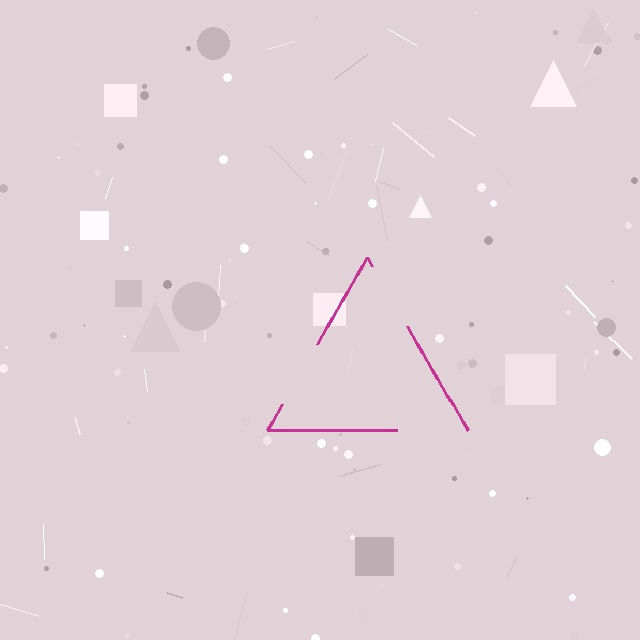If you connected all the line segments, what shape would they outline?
They would outline a triangle.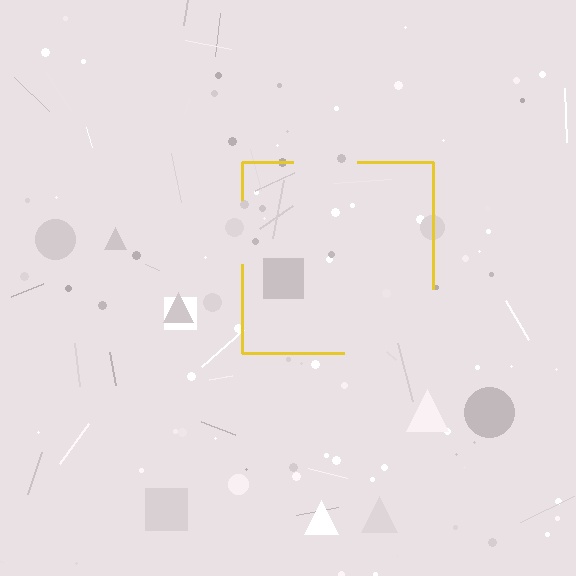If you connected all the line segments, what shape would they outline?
They would outline a square.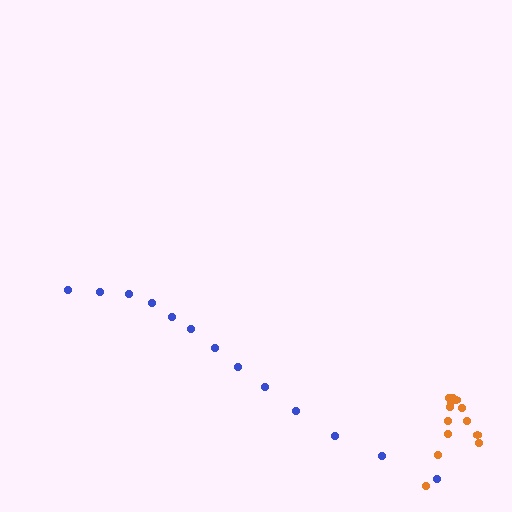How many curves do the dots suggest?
There are 2 distinct paths.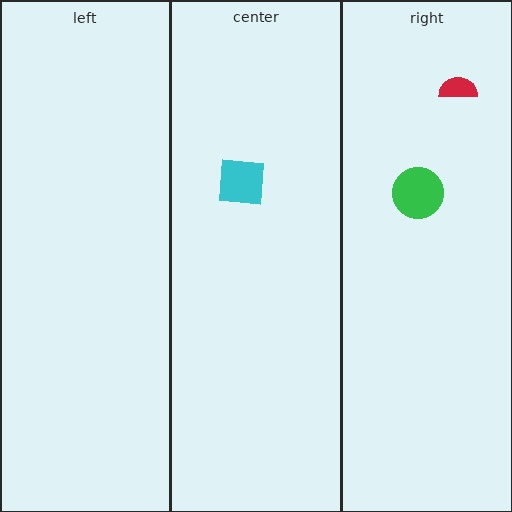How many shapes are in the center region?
1.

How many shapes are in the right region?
2.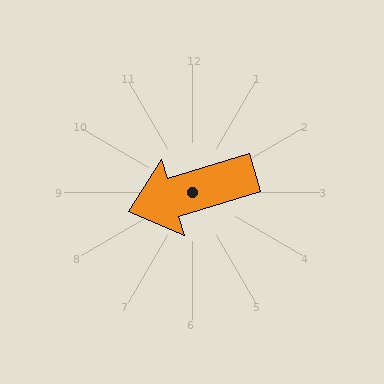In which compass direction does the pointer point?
West.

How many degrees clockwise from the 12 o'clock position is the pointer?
Approximately 253 degrees.